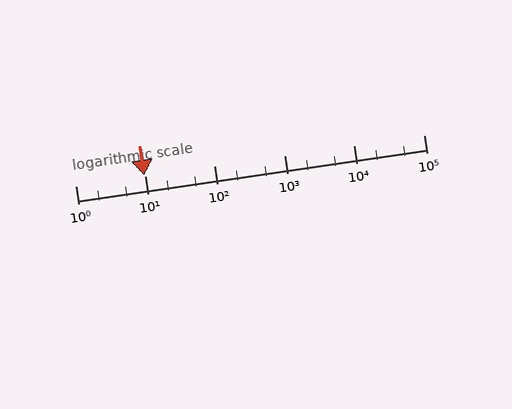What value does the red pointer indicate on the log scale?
The pointer indicates approximately 9.8.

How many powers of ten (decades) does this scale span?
The scale spans 5 decades, from 1 to 100000.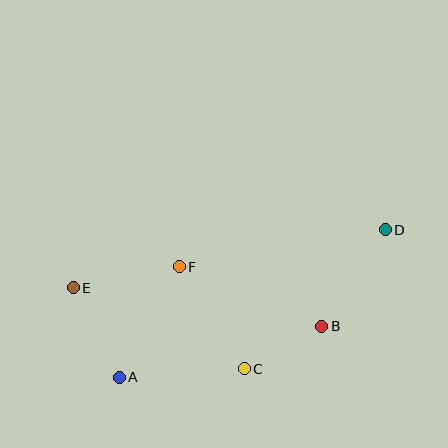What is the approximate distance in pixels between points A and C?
The distance between A and C is approximately 126 pixels.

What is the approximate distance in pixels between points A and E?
The distance between A and E is approximately 101 pixels.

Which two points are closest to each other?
Points B and C are closest to each other.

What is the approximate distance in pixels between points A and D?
The distance between A and D is approximately 304 pixels.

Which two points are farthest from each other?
Points D and E are farthest from each other.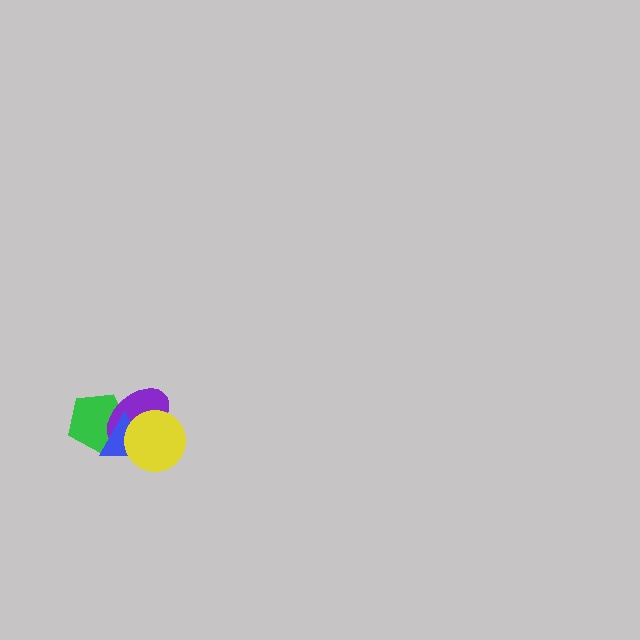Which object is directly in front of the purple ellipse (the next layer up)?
The blue triangle is directly in front of the purple ellipse.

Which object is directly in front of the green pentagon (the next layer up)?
The purple ellipse is directly in front of the green pentagon.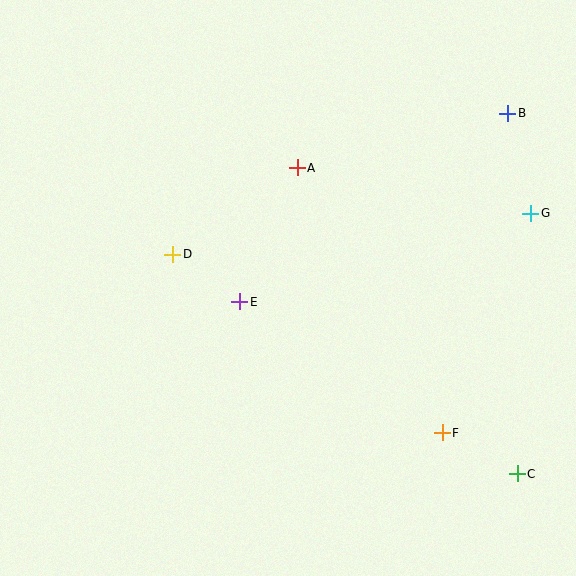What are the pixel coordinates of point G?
Point G is at (531, 213).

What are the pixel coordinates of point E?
Point E is at (240, 302).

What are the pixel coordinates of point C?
Point C is at (517, 474).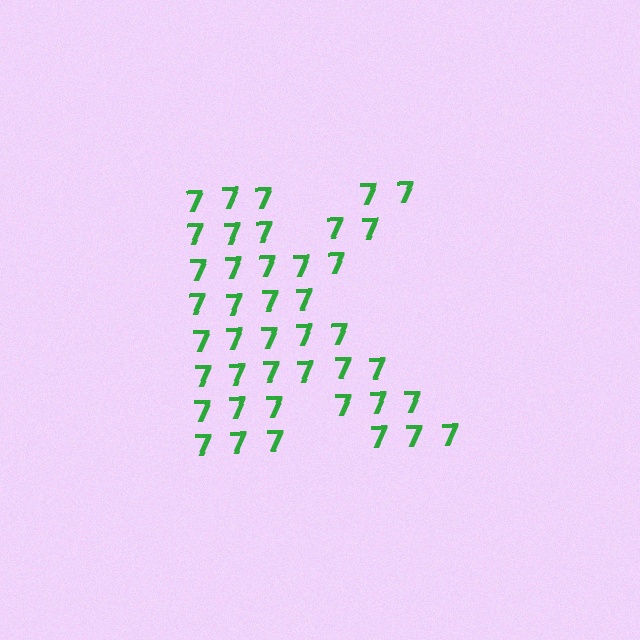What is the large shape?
The large shape is the letter K.